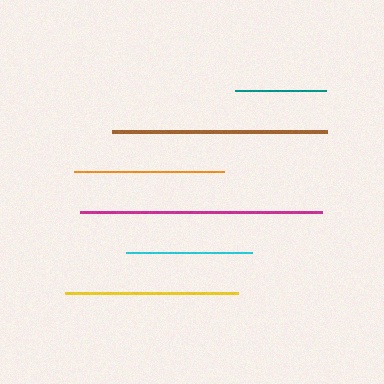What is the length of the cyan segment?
The cyan segment is approximately 126 pixels long.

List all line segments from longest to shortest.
From longest to shortest: magenta, brown, yellow, orange, cyan, teal.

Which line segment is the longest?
The magenta line is the longest at approximately 242 pixels.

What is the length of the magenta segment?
The magenta segment is approximately 242 pixels long.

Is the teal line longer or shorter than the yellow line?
The yellow line is longer than the teal line.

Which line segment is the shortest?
The teal line is the shortest at approximately 91 pixels.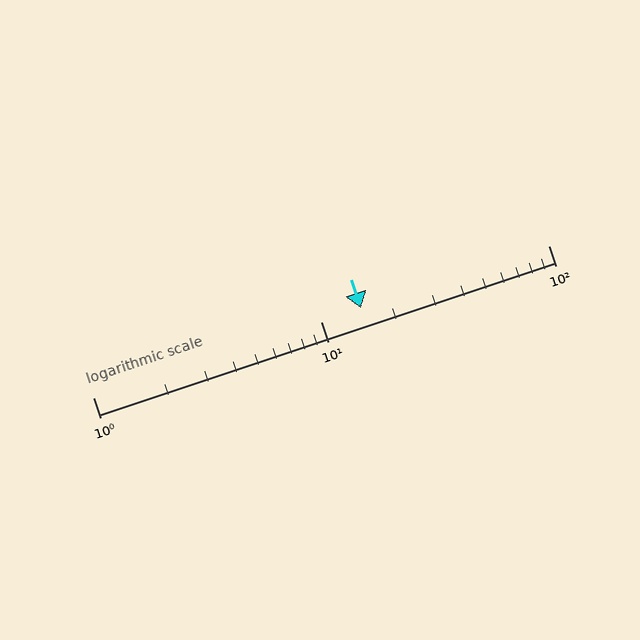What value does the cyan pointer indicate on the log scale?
The pointer indicates approximately 15.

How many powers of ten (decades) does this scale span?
The scale spans 2 decades, from 1 to 100.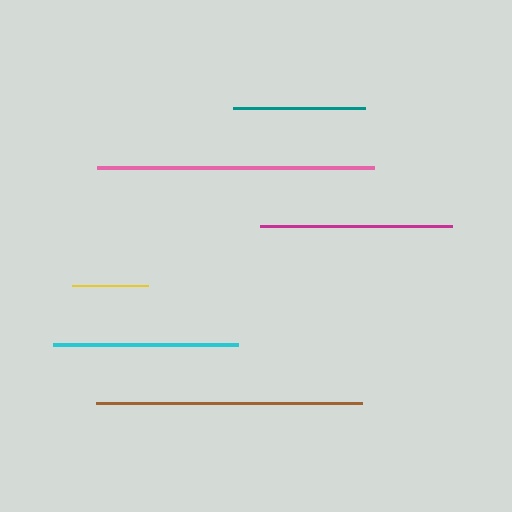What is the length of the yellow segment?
The yellow segment is approximately 76 pixels long.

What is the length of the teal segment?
The teal segment is approximately 131 pixels long.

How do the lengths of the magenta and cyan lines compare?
The magenta and cyan lines are approximately the same length.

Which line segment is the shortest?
The yellow line is the shortest at approximately 76 pixels.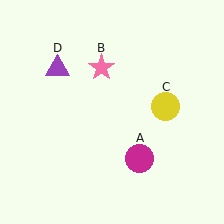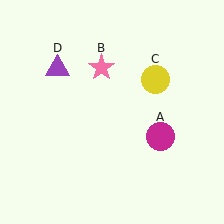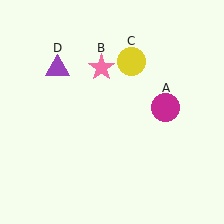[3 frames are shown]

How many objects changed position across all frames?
2 objects changed position: magenta circle (object A), yellow circle (object C).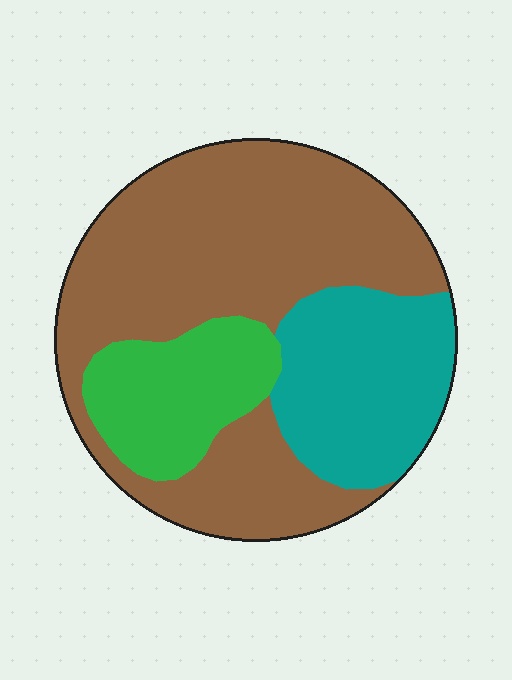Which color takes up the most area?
Brown, at roughly 60%.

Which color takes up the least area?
Green, at roughly 15%.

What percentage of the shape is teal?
Teal covers 24% of the shape.